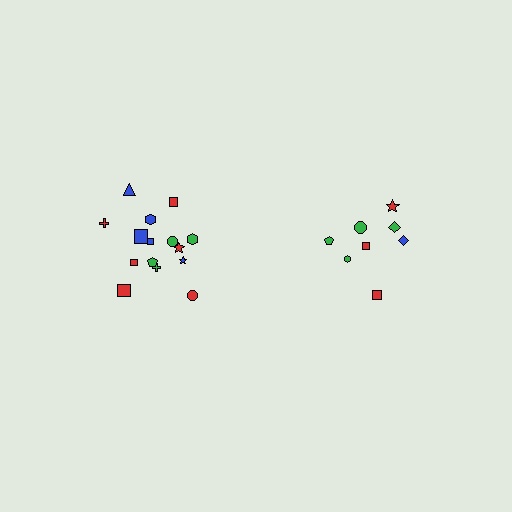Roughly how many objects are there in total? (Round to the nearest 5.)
Roughly 25 objects in total.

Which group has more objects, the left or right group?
The left group.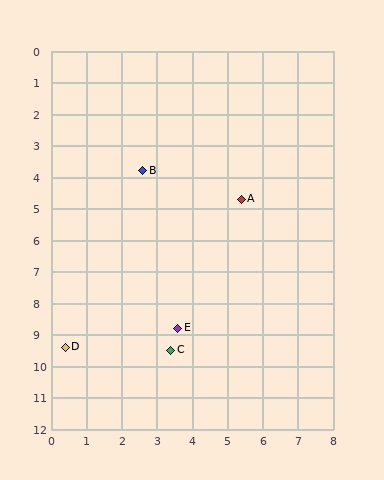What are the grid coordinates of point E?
Point E is at approximately (3.6, 8.8).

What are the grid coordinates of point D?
Point D is at approximately (0.4, 9.4).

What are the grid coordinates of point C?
Point C is at approximately (3.4, 9.5).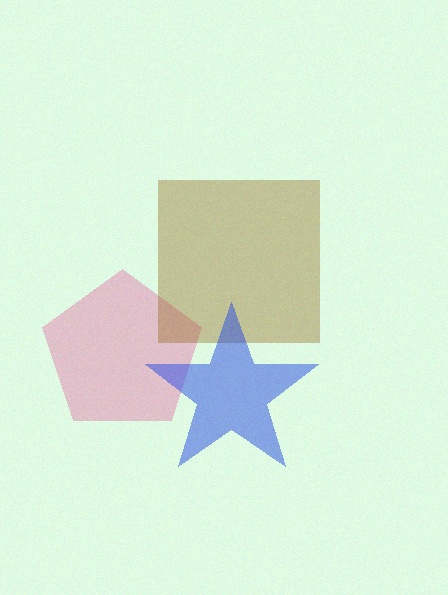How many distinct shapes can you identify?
There are 3 distinct shapes: a pink pentagon, a brown square, a blue star.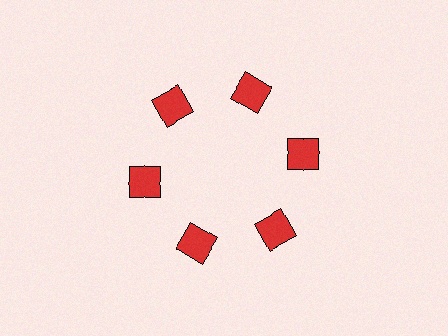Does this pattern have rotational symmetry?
Yes, this pattern has 6-fold rotational symmetry. It looks the same after rotating 60 degrees around the center.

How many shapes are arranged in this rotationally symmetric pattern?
There are 6 shapes, arranged in 6 groups of 1.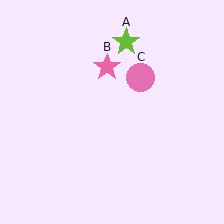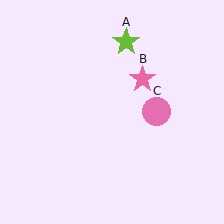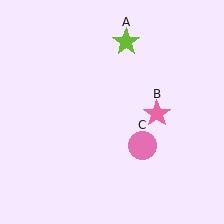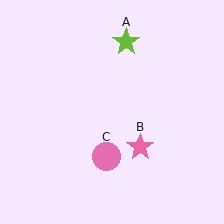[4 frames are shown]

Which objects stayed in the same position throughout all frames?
Lime star (object A) remained stationary.